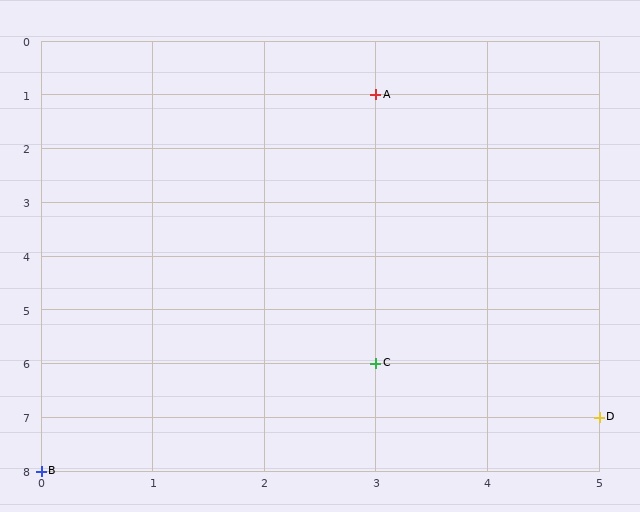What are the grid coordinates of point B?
Point B is at grid coordinates (0, 8).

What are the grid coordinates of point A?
Point A is at grid coordinates (3, 1).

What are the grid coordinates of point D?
Point D is at grid coordinates (5, 7).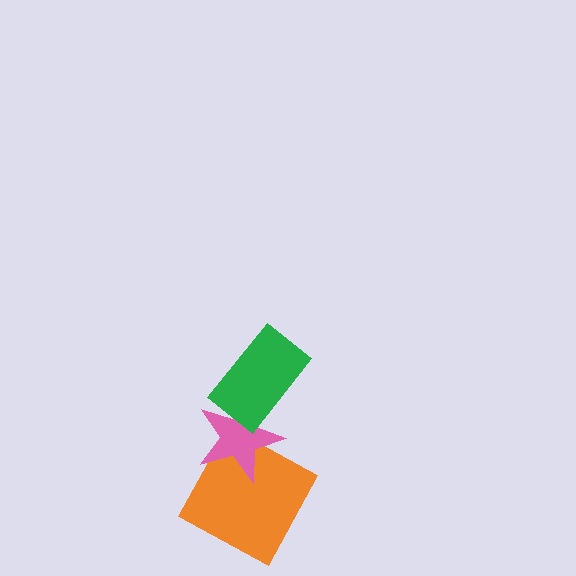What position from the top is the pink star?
The pink star is 2nd from the top.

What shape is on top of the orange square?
The pink star is on top of the orange square.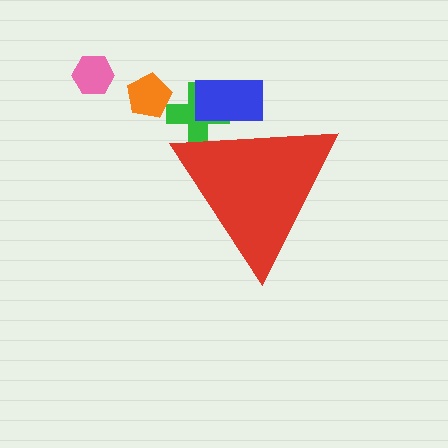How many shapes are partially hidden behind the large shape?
2 shapes are partially hidden.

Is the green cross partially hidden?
Yes, the green cross is partially hidden behind the red triangle.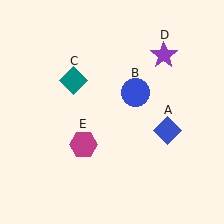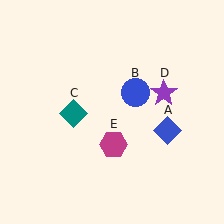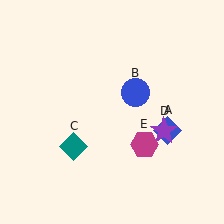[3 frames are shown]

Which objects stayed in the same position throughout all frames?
Blue diamond (object A) and blue circle (object B) remained stationary.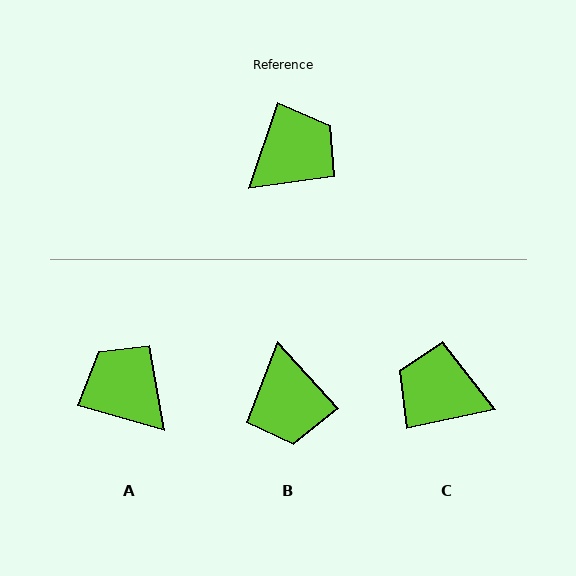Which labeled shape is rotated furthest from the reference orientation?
C, about 120 degrees away.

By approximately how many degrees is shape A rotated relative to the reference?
Approximately 92 degrees counter-clockwise.